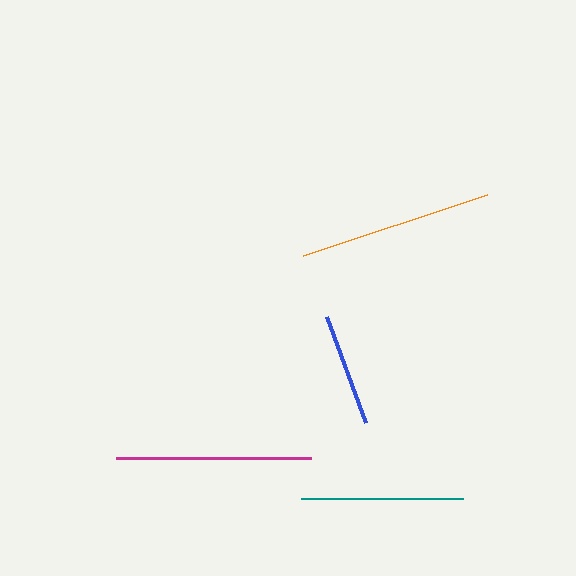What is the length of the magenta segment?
The magenta segment is approximately 194 pixels long.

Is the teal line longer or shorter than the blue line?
The teal line is longer than the blue line.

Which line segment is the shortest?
The blue line is the shortest at approximately 114 pixels.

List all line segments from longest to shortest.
From longest to shortest: orange, magenta, teal, blue.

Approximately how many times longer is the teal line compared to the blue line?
The teal line is approximately 1.4 times the length of the blue line.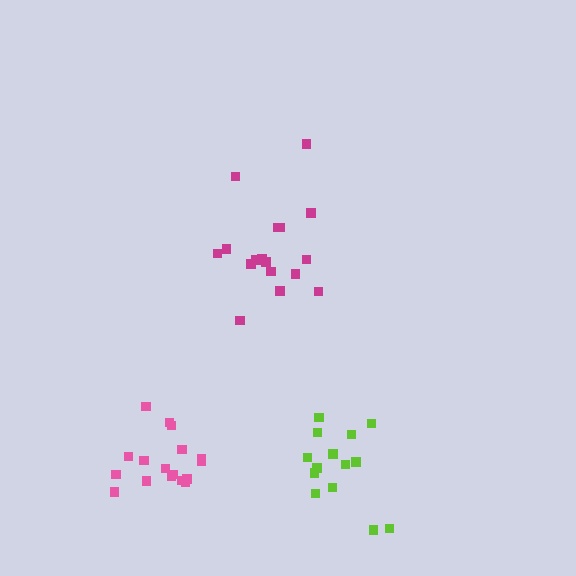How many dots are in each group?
Group 1: 17 dots, Group 2: 17 dots, Group 3: 14 dots (48 total).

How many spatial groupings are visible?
There are 3 spatial groupings.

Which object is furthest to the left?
The pink cluster is leftmost.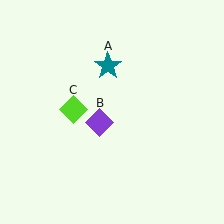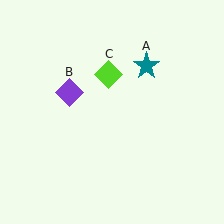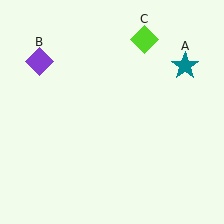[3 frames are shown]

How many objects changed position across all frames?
3 objects changed position: teal star (object A), purple diamond (object B), lime diamond (object C).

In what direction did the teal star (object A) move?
The teal star (object A) moved right.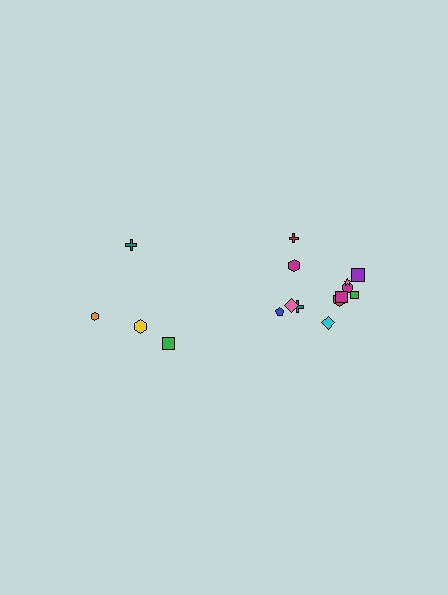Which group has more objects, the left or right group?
The right group.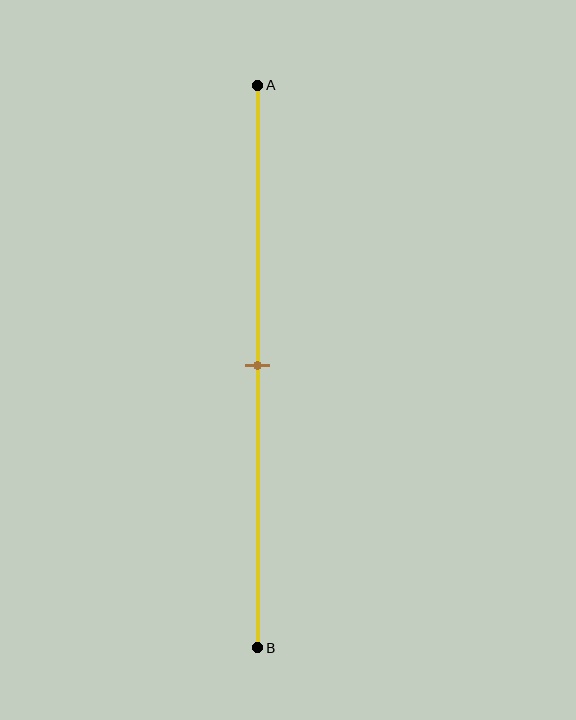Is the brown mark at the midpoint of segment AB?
Yes, the mark is approximately at the midpoint.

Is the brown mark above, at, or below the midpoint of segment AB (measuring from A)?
The brown mark is approximately at the midpoint of segment AB.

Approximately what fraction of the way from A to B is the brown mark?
The brown mark is approximately 50% of the way from A to B.